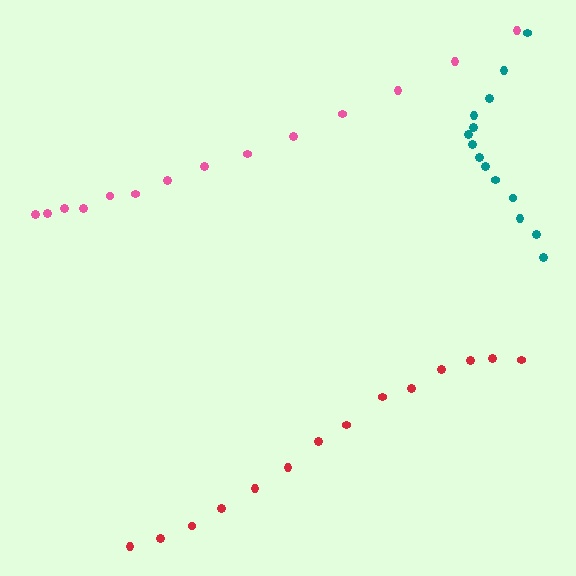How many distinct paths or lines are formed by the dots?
There are 3 distinct paths.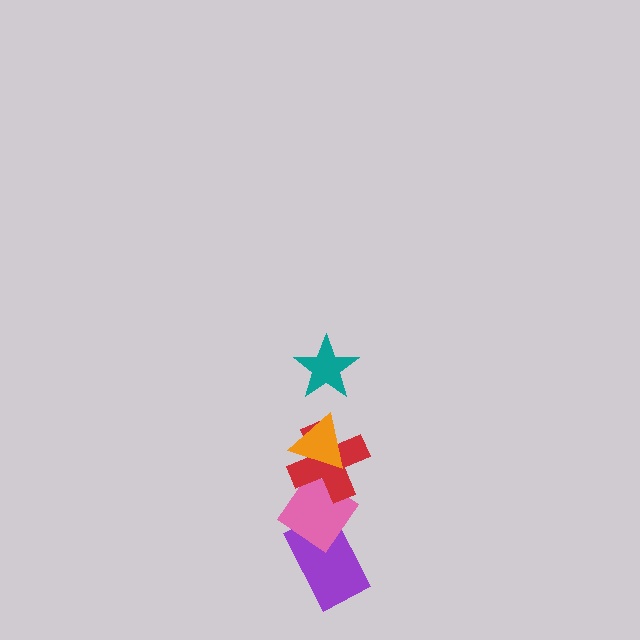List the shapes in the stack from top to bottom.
From top to bottom: the teal star, the orange triangle, the red cross, the pink diamond, the purple rectangle.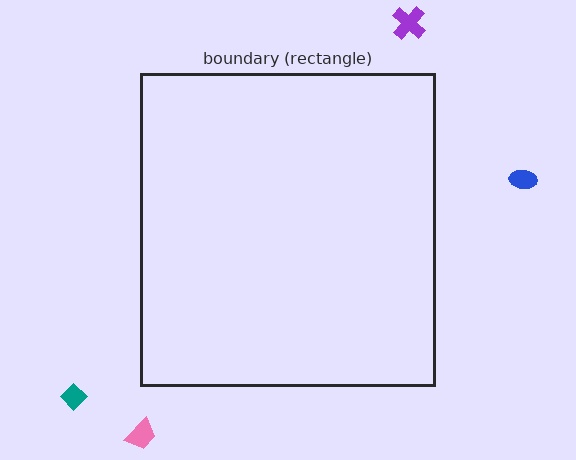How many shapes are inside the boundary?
0 inside, 4 outside.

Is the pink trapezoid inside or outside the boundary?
Outside.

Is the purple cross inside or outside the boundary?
Outside.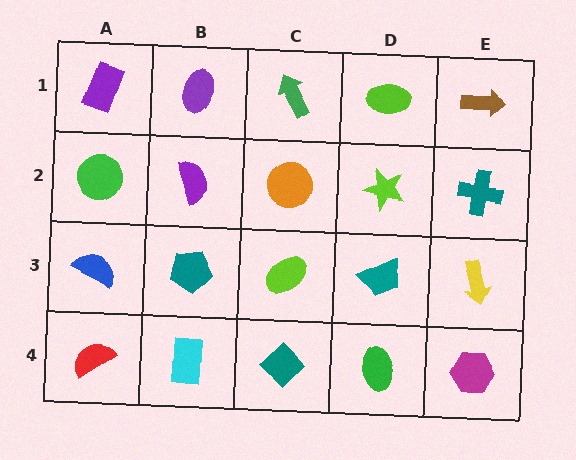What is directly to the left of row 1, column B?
A purple rectangle.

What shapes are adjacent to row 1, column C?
An orange circle (row 2, column C), a purple ellipse (row 1, column B), a lime ellipse (row 1, column D).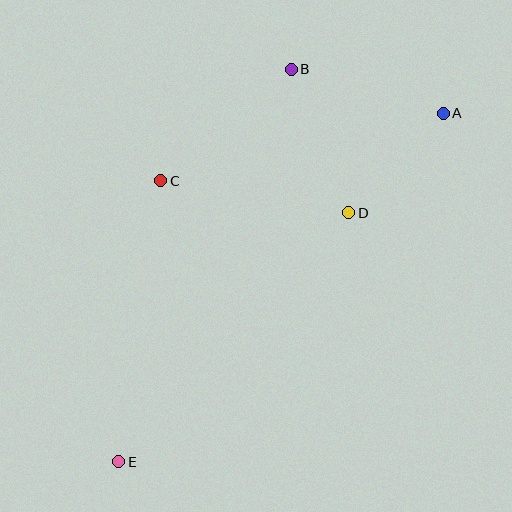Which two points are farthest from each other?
Points A and E are farthest from each other.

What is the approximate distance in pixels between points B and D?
The distance between B and D is approximately 154 pixels.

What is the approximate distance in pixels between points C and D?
The distance between C and D is approximately 190 pixels.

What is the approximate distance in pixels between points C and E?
The distance between C and E is approximately 284 pixels.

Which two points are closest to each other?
Points A and D are closest to each other.